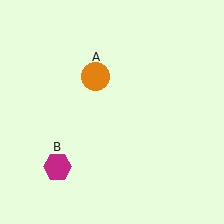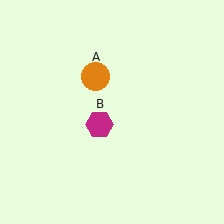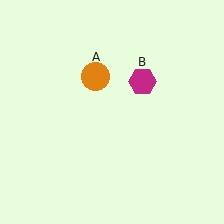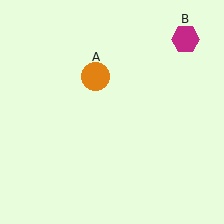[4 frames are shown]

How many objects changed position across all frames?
1 object changed position: magenta hexagon (object B).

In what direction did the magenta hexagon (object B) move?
The magenta hexagon (object B) moved up and to the right.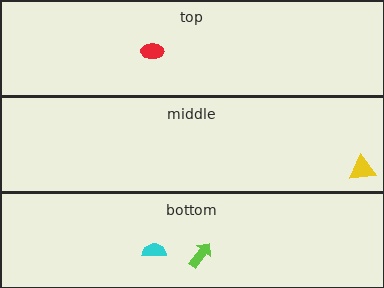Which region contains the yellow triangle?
The middle region.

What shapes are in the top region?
The red ellipse.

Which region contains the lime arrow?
The bottom region.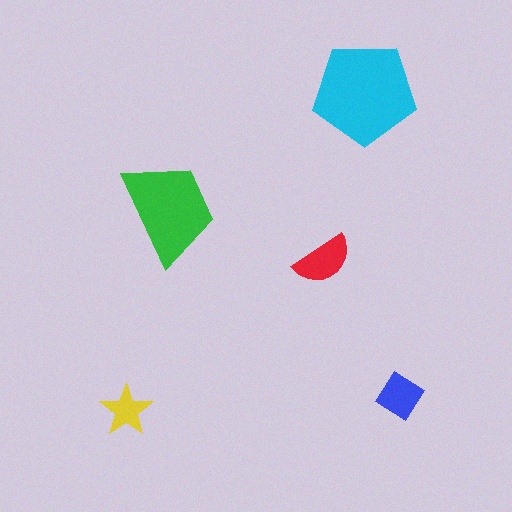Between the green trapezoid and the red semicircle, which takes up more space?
The green trapezoid.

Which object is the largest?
The cyan pentagon.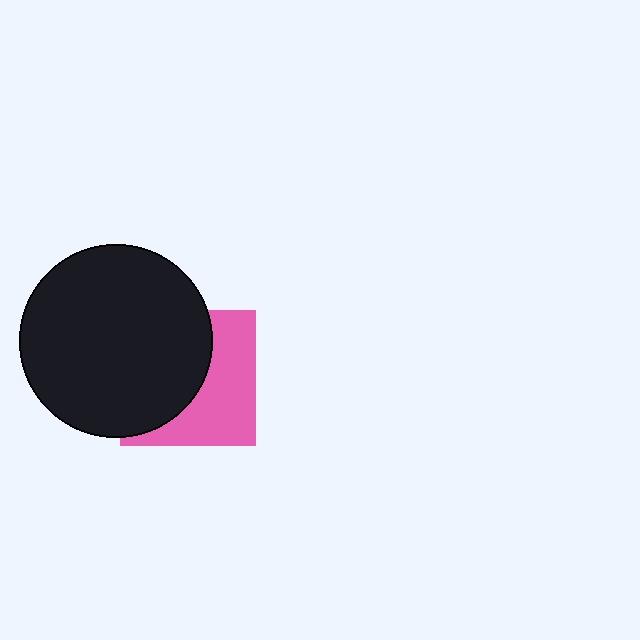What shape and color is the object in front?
The object in front is a black circle.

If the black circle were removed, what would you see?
You would see the complete pink square.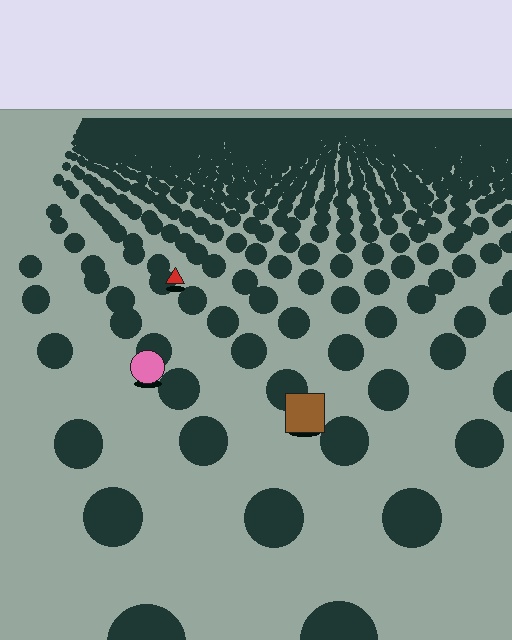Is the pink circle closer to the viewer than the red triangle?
Yes. The pink circle is closer — you can tell from the texture gradient: the ground texture is coarser near it.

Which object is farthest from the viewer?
The red triangle is farthest from the viewer. It appears smaller and the ground texture around it is denser.